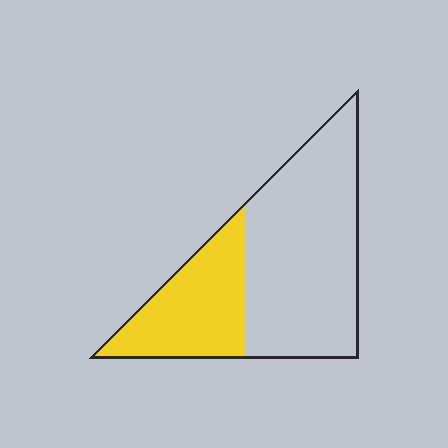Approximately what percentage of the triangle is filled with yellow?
Approximately 35%.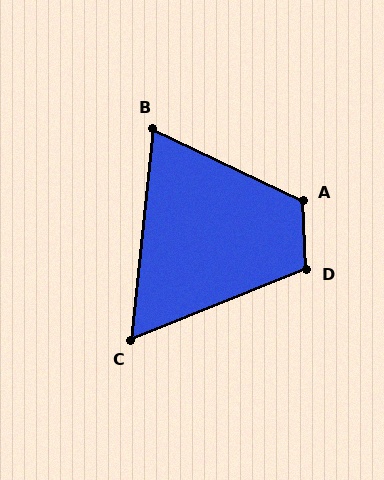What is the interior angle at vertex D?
Approximately 109 degrees (obtuse).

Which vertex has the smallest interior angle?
C, at approximately 62 degrees.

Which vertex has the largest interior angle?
A, at approximately 118 degrees.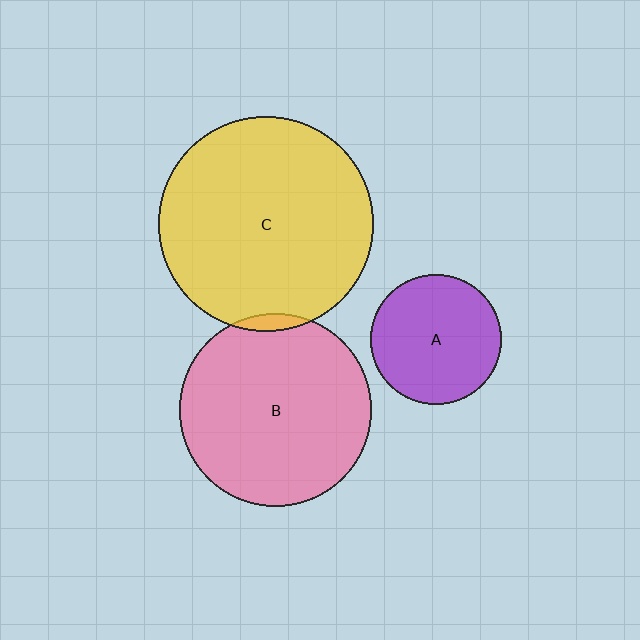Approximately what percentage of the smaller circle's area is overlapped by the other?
Approximately 5%.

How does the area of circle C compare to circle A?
Approximately 2.7 times.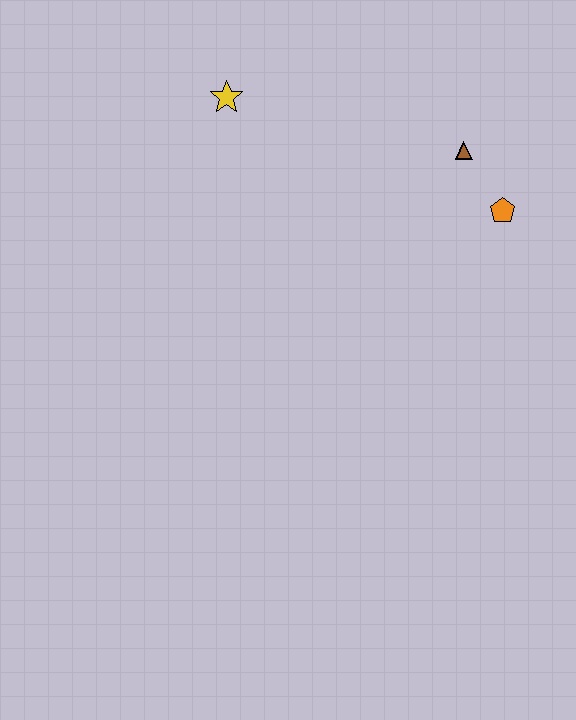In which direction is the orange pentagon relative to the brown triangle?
The orange pentagon is below the brown triangle.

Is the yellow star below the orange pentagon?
No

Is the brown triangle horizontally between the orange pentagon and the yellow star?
Yes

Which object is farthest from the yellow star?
The orange pentagon is farthest from the yellow star.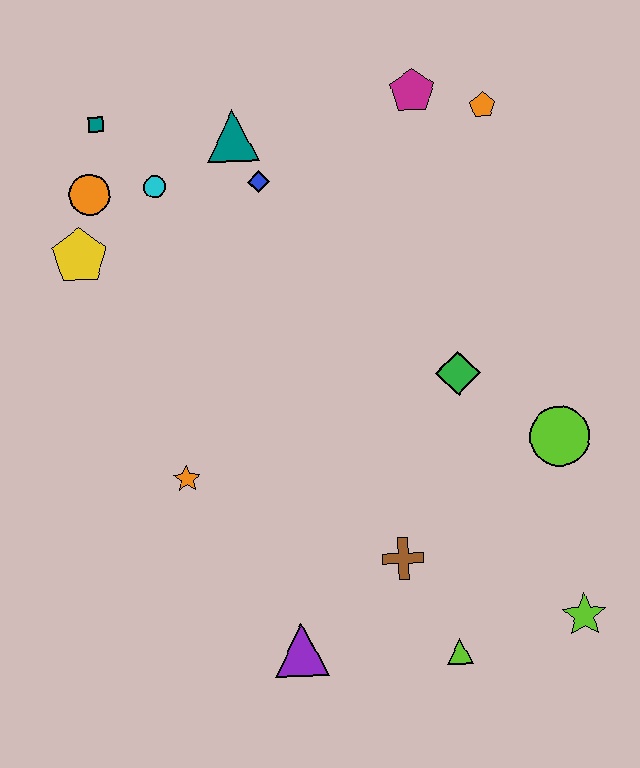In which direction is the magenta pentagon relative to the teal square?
The magenta pentagon is to the right of the teal square.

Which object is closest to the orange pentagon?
The magenta pentagon is closest to the orange pentagon.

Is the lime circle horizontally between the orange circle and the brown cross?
No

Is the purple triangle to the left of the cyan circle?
No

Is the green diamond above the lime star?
Yes